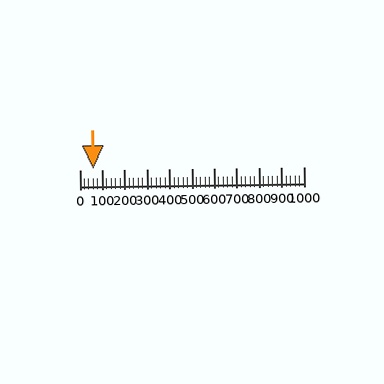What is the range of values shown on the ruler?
The ruler shows values from 0 to 1000.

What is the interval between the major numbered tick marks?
The major tick marks are spaced 100 units apart.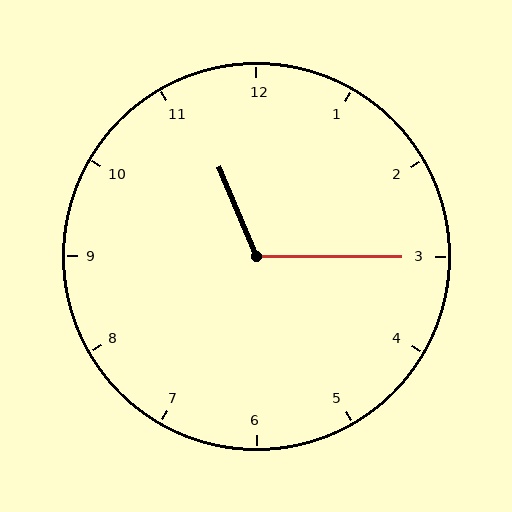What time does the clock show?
11:15.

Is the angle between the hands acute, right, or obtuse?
It is obtuse.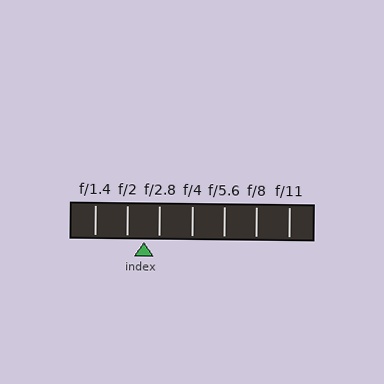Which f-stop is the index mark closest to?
The index mark is closest to f/2.8.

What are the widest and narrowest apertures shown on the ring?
The widest aperture shown is f/1.4 and the narrowest is f/11.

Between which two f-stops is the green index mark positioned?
The index mark is between f/2 and f/2.8.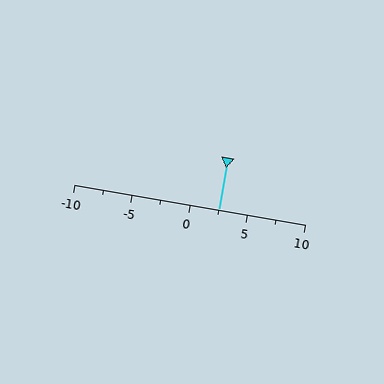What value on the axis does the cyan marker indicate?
The marker indicates approximately 2.5.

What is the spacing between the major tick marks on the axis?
The major ticks are spaced 5 apart.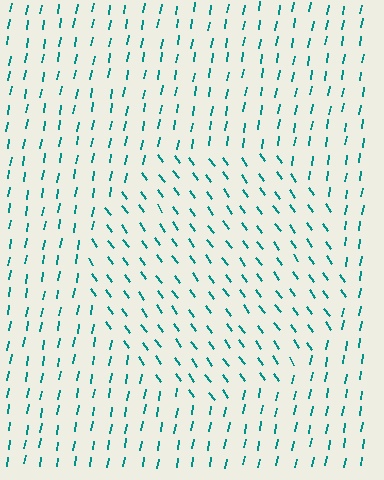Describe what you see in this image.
The image is filled with small teal line segments. A circle region in the image has lines oriented differently from the surrounding lines, creating a visible texture boundary.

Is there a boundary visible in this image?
Yes, there is a texture boundary formed by a change in line orientation.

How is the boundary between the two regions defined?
The boundary is defined purely by a change in line orientation (approximately 45 degrees difference). All lines are the same color and thickness.